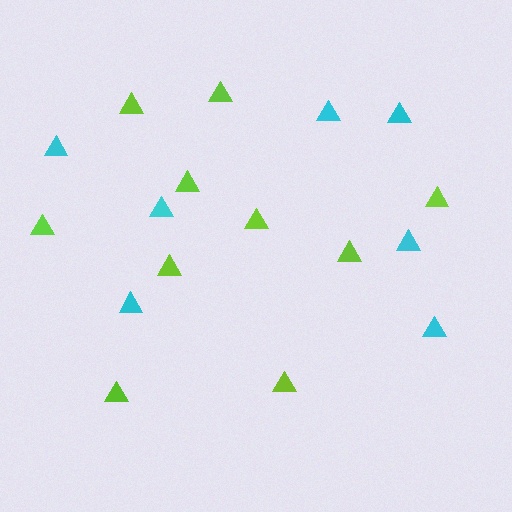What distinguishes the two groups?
There are 2 groups: one group of cyan triangles (7) and one group of lime triangles (10).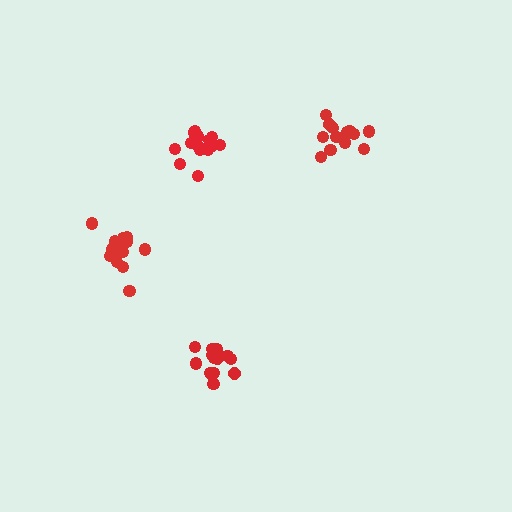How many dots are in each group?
Group 1: 14 dots, Group 2: 16 dots, Group 3: 14 dots, Group 4: 17 dots (61 total).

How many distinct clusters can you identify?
There are 4 distinct clusters.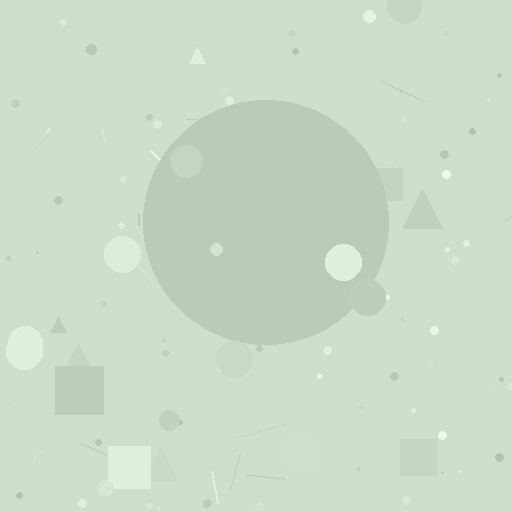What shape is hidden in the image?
A circle is hidden in the image.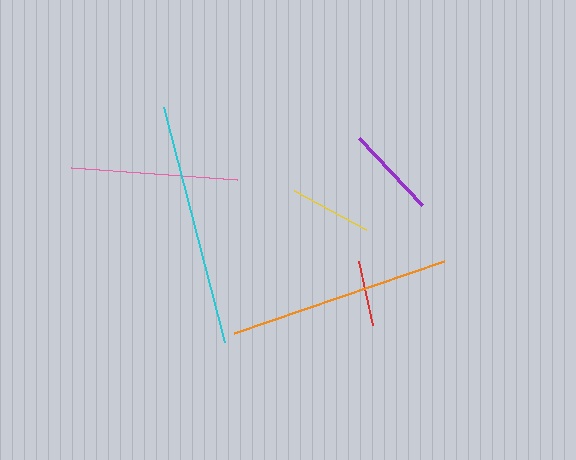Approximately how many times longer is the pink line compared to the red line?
The pink line is approximately 2.6 times the length of the red line.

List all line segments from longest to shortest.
From longest to shortest: cyan, orange, pink, purple, yellow, red.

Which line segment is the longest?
The cyan line is the longest at approximately 243 pixels.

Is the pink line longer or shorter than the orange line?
The orange line is longer than the pink line.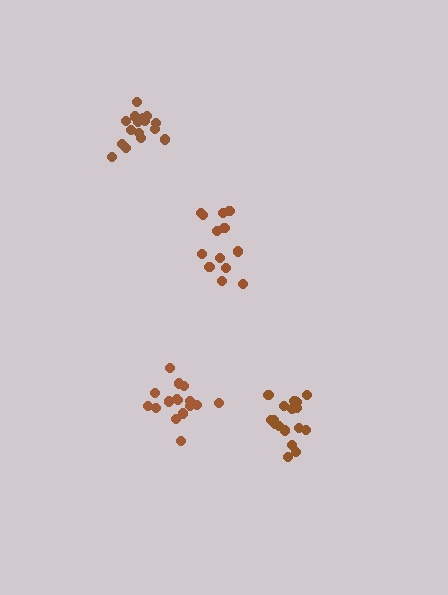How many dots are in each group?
Group 1: 13 dots, Group 2: 16 dots, Group 3: 16 dots, Group 4: 17 dots (62 total).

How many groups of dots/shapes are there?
There are 4 groups.